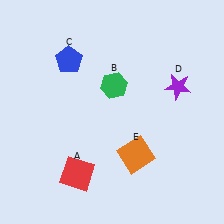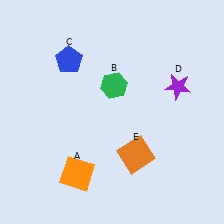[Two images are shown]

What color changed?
The square (A) changed from red in Image 1 to orange in Image 2.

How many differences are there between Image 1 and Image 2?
There is 1 difference between the two images.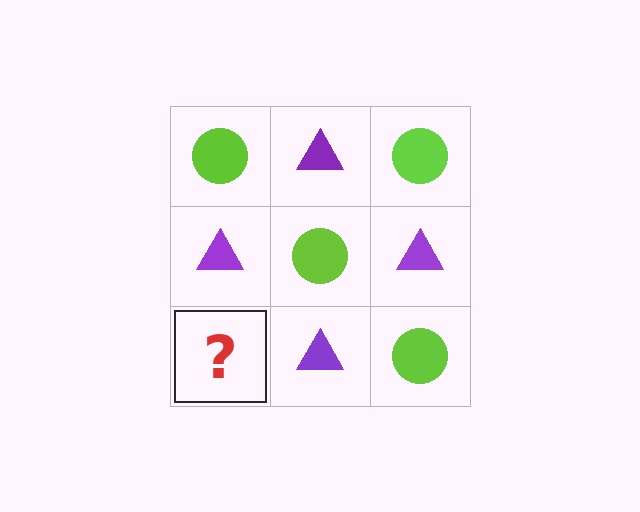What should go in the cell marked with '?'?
The missing cell should contain a lime circle.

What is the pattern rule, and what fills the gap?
The rule is that it alternates lime circle and purple triangle in a checkerboard pattern. The gap should be filled with a lime circle.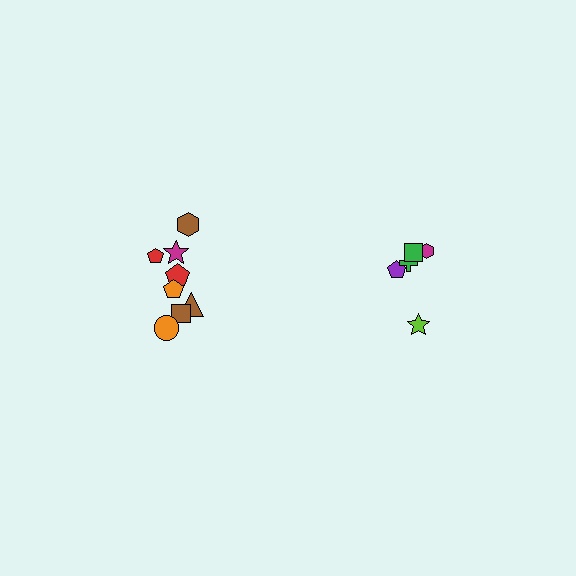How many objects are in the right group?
There are 5 objects.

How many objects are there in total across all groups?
There are 13 objects.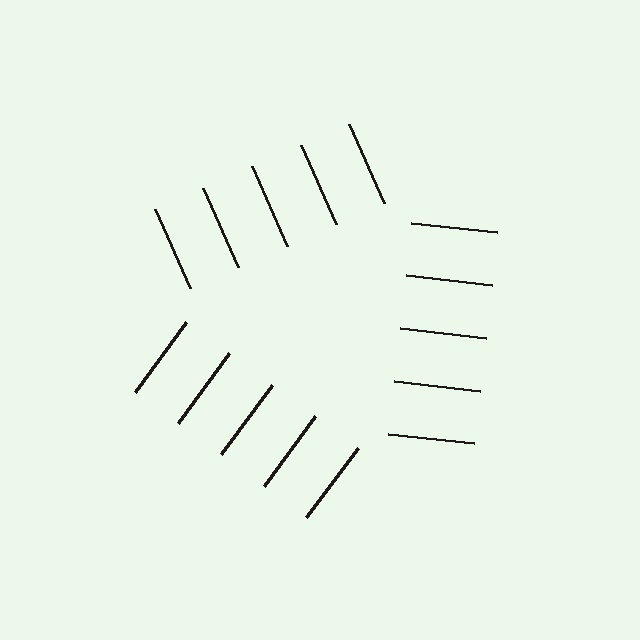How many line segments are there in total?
15 — 5 along each of the 3 edges.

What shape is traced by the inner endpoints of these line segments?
An illusory triangle — the line segments terminate on its edges but no continuous stroke is drawn.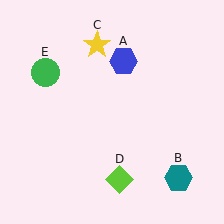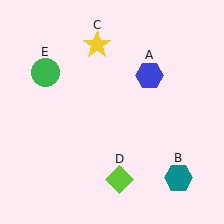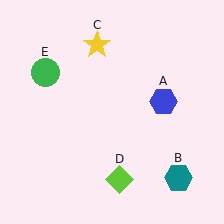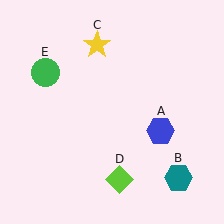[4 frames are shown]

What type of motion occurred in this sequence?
The blue hexagon (object A) rotated clockwise around the center of the scene.